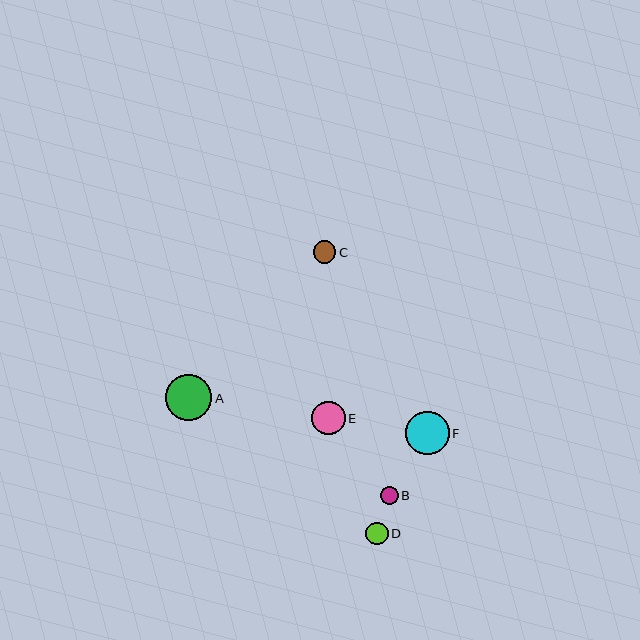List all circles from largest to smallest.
From largest to smallest: A, F, E, C, D, B.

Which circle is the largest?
Circle A is the largest with a size of approximately 46 pixels.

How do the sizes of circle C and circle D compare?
Circle C and circle D are approximately the same size.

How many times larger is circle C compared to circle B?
Circle C is approximately 1.3 times the size of circle B.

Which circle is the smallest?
Circle B is the smallest with a size of approximately 17 pixels.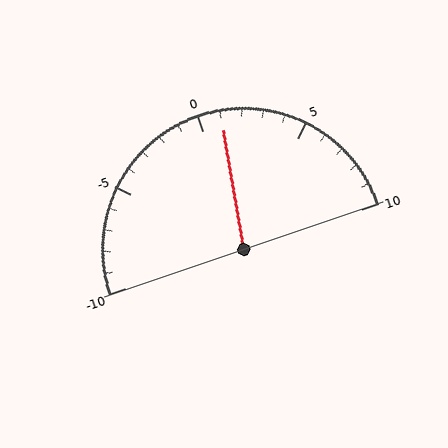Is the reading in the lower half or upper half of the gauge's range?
The reading is in the upper half of the range (-10 to 10).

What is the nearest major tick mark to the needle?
The nearest major tick mark is 0.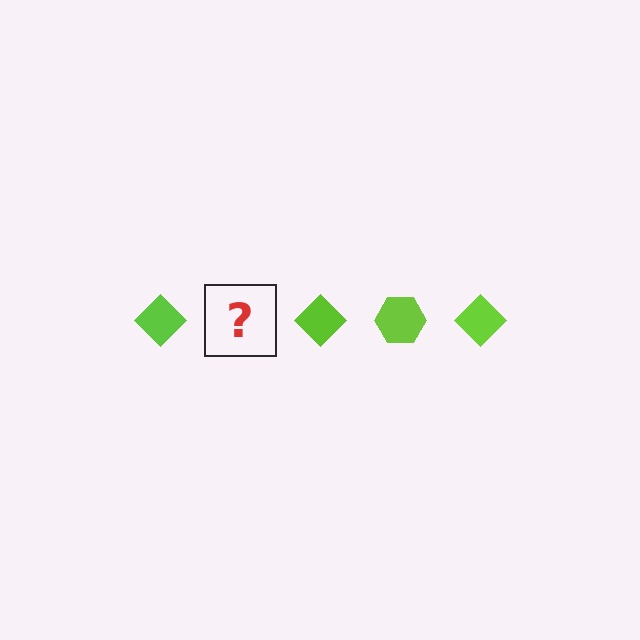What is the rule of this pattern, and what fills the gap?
The rule is that the pattern cycles through diamond, hexagon shapes in lime. The gap should be filled with a lime hexagon.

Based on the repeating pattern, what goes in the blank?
The blank should be a lime hexagon.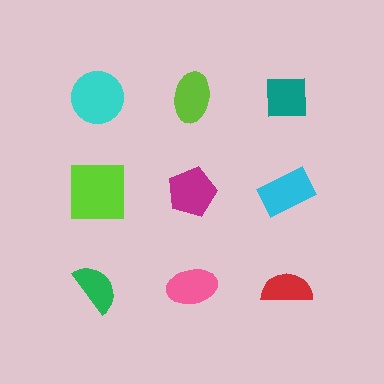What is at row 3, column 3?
A red semicircle.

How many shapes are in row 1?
3 shapes.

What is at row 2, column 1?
A lime square.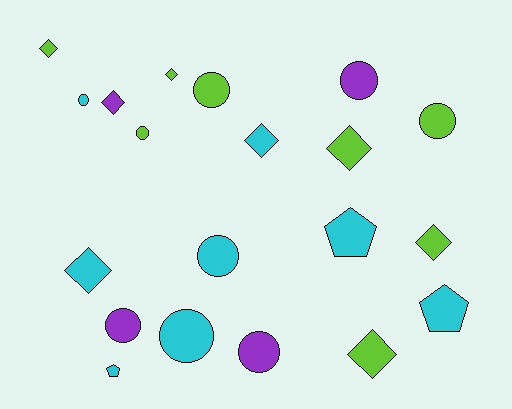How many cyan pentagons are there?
There are 3 cyan pentagons.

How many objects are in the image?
There are 20 objects.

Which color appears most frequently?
Lime, with 8 objects.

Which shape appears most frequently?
Circle, with 9 objects.